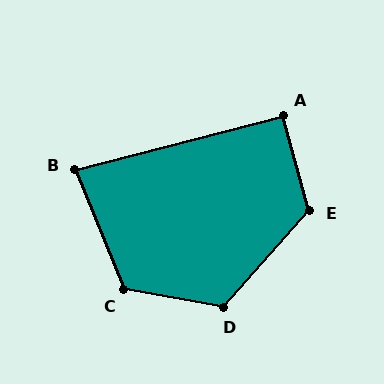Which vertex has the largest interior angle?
E, at approximately 123 degrees.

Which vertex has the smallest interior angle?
B, at approximately 83 degrees.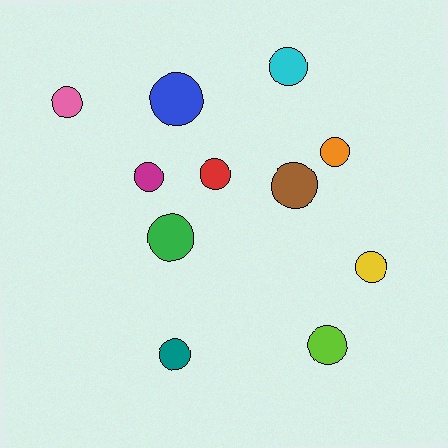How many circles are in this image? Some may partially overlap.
There are 11 circles.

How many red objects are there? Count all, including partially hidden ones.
There is 1 red object.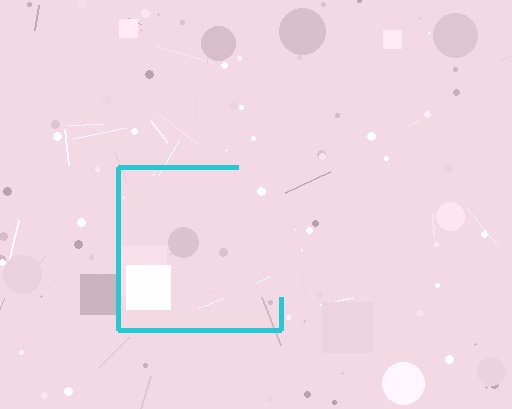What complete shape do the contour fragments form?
The contour fragments form a square.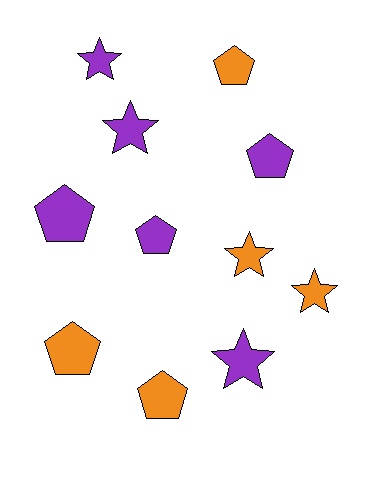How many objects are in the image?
There are 11 objects.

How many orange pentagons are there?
There are 3 orange pentagons.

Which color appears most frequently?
Purple, with 6 objects.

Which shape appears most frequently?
Pentagon, with 6 objects.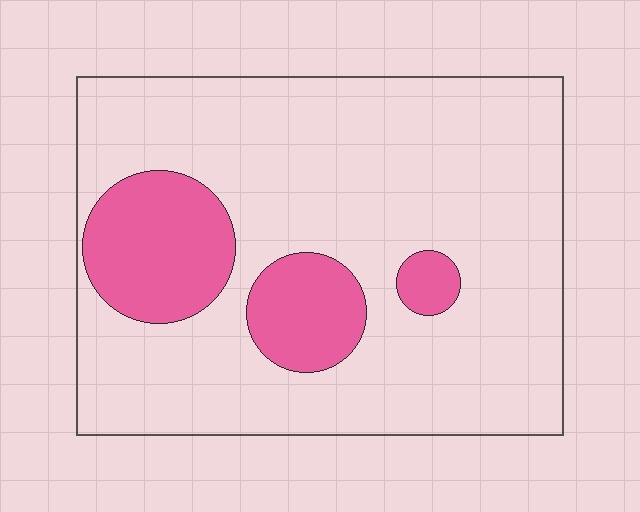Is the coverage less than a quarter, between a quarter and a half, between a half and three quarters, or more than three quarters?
Less than a quarter.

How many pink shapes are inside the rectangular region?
3.